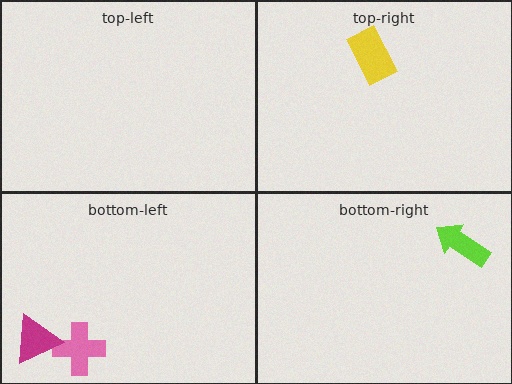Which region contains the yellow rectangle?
The top-right region.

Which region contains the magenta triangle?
The bottom-left region.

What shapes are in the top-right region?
The yellow rectangle.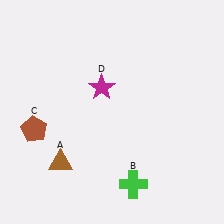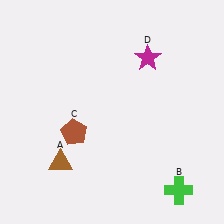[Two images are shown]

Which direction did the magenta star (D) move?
The magenta star (D) moved right.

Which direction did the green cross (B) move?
The green cross (B) moved right.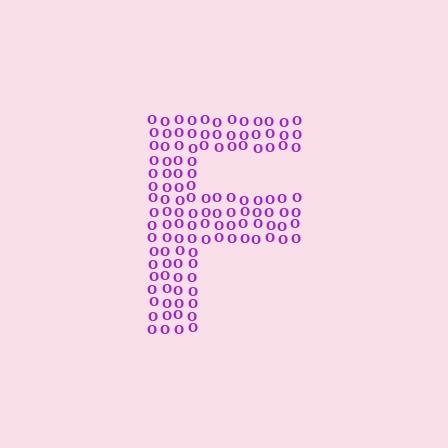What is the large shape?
The large shape is the letter F.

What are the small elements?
The small elements are letter O's.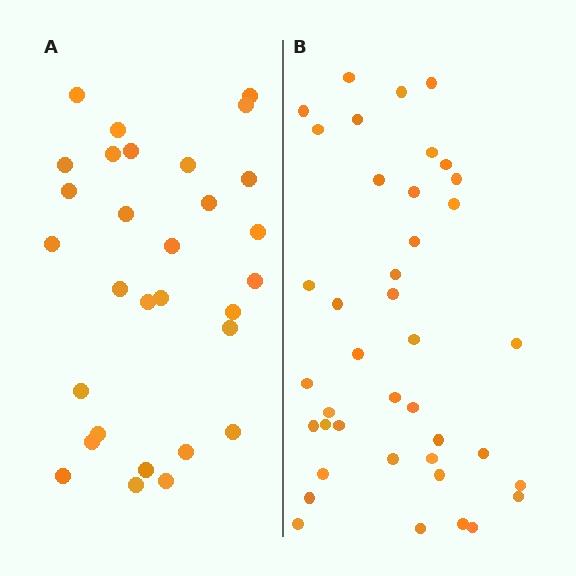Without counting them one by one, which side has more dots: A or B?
Region B (the right region) has more dots.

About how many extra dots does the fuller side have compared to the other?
Region B has roughly 10 or so more dots than region A.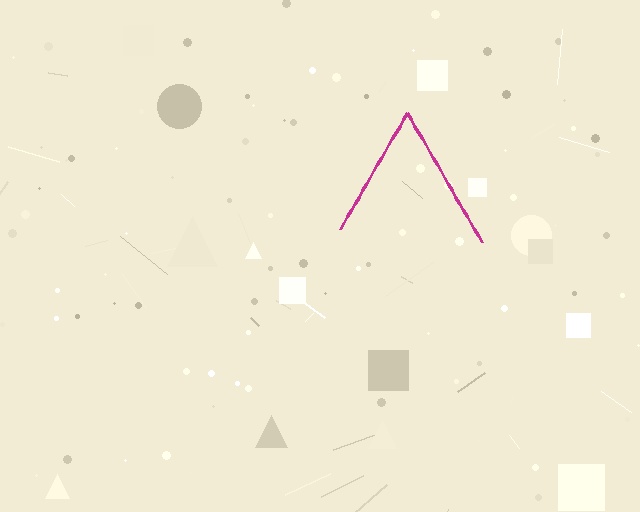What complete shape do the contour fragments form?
The contour fragments form a triangle.